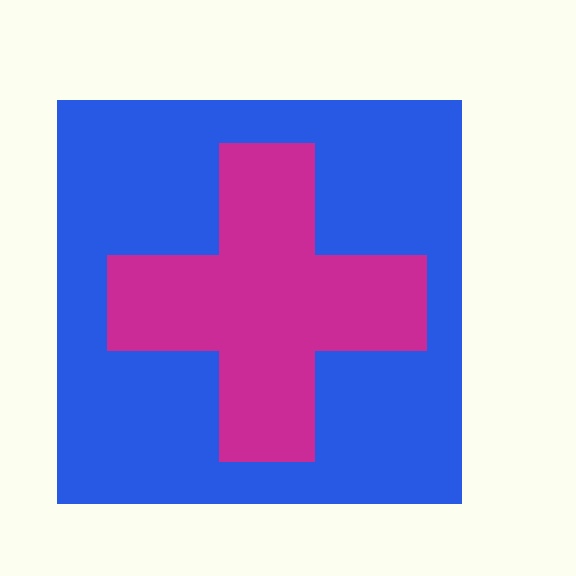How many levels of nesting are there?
2.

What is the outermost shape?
The blue square.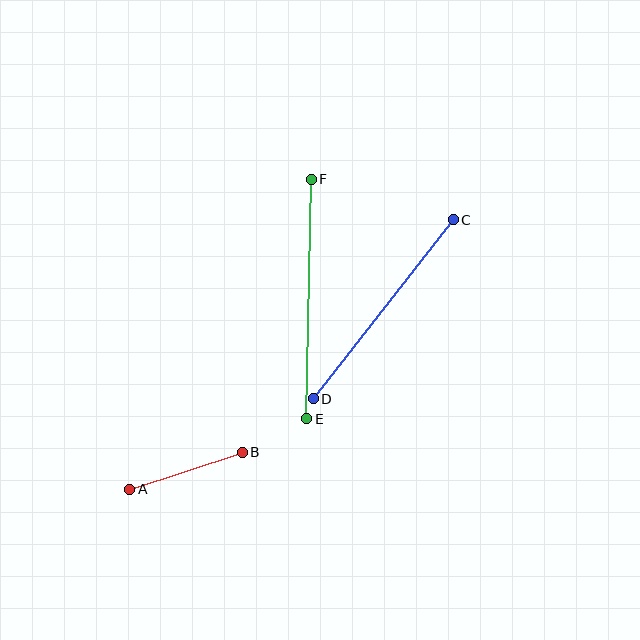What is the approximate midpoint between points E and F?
The midpoint is at approximately (309, 299) pixels.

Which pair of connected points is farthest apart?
Points E and F are farthest apart.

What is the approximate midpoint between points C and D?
The midpoint is at approximately (383, 309) pixels.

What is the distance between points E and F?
The distance is approximately 240 pixels.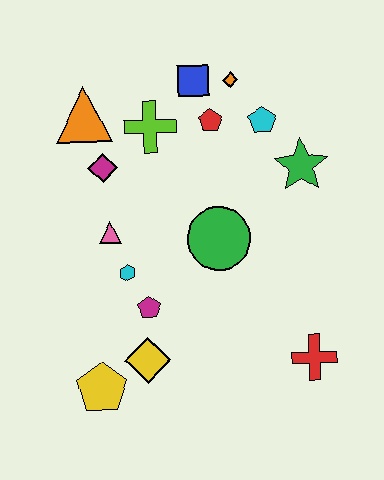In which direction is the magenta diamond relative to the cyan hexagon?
The magenta diamond is above the cyan hexagon.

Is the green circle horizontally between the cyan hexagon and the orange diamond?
Yes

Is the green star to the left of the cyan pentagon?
No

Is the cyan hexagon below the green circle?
Yes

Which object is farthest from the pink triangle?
The red cross is farthest from the pink triangle.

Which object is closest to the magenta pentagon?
The cyan hexagon is closest to the magenta pentagon.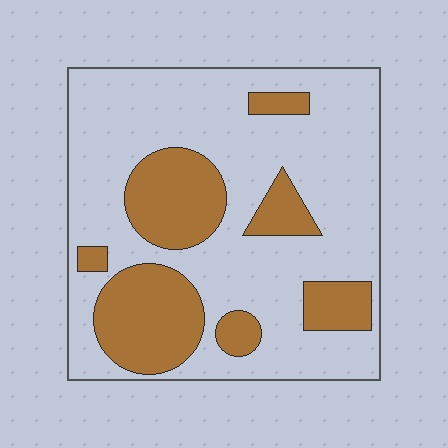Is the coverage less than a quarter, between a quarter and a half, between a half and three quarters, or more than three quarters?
Between a quarter and a half.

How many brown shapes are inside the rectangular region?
7.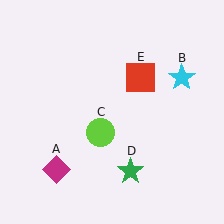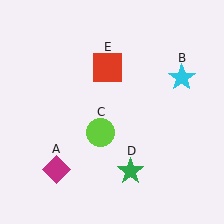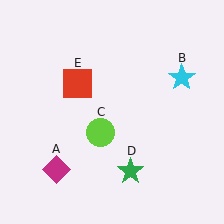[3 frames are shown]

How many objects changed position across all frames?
1 object changed position: red square (object E).